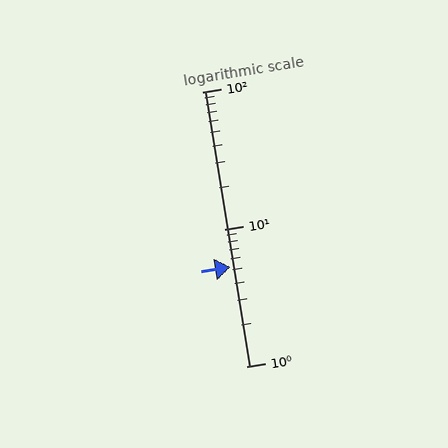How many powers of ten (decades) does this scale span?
The scale spans 2 decades, from 1 to 100.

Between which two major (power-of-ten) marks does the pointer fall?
The pointer is between 1 and 10.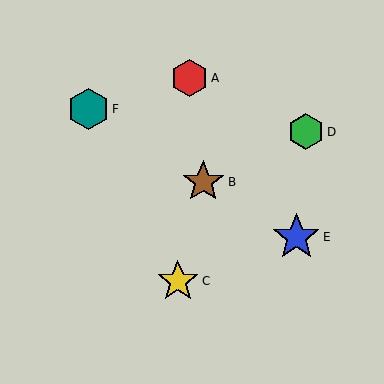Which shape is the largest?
The blue star (labeled E) is the largest.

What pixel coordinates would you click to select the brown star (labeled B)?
Click at (203, 182) to select the brown star B.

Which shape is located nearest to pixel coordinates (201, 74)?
The red hexagon (labeled A) at (190, 78) is nearest to that location.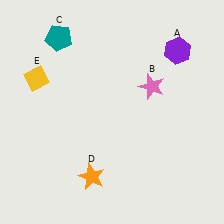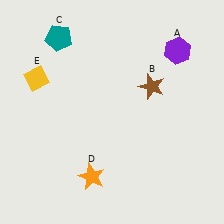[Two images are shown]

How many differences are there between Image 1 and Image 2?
There is 1 difference between the two images.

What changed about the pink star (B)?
In Image 1, B is pink. In Image 2, it changed to brown.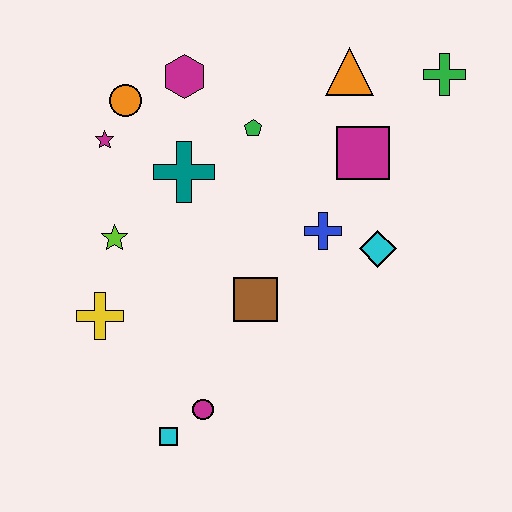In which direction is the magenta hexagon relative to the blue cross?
The magenta hexagon is above the blue cross.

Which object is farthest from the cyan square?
The green cross is farthest from the cyan square.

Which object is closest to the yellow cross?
The lime star is closest to the yellow cross.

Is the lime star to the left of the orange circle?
Yes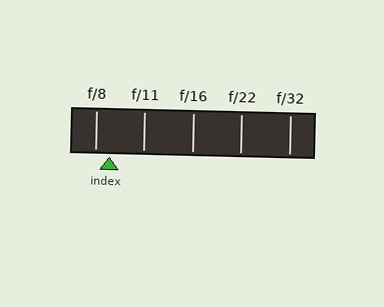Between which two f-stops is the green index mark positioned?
The index mark is between f/8 and f/11.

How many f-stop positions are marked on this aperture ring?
There are 5 f-stop positions marked.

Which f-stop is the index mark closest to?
The index mark is closest to f/8.